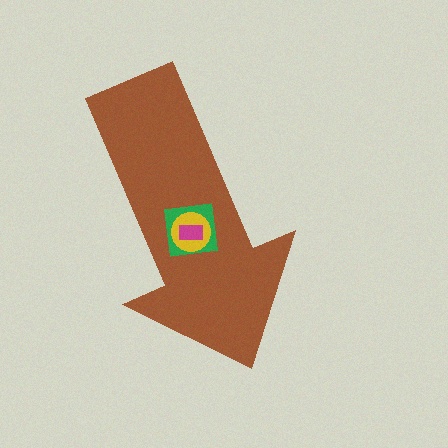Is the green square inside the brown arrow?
Yes.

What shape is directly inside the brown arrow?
The green square.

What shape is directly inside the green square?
The yellow circle.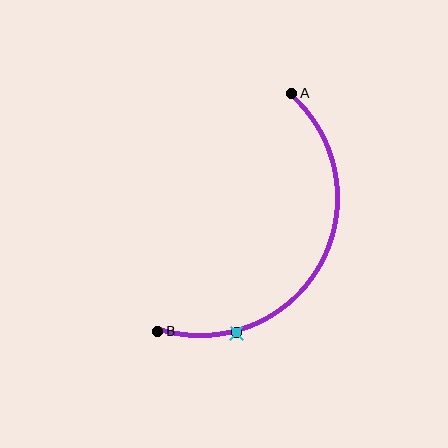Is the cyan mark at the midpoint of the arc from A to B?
No. The cyan mark lies on the arc but is closer to endpoint B. The arc midpoint would be at the point on the curve equidistant along the arc from both A and B.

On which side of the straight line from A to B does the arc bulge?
The arc bulges to the right of the straight line connecting A and B.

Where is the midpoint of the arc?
The arc midpoint is the point on the curve farthest from the straight line joining A and B. It sits to the right of that line.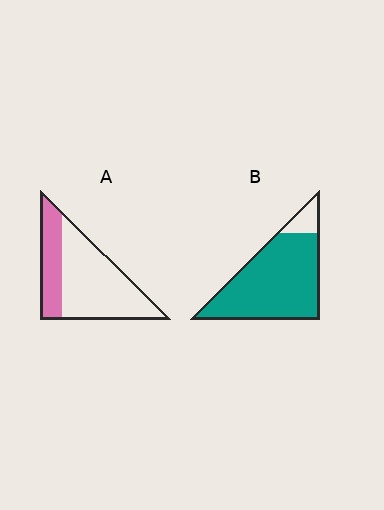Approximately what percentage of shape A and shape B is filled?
A is approximately 30% and B is approximately 90%.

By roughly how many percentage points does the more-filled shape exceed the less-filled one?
By roughly 60 percentage points (B over A).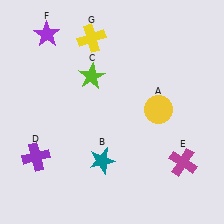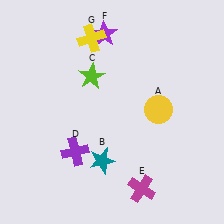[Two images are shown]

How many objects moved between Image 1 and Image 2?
3 objects moved between the two images.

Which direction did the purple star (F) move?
The purple star (F) moved right.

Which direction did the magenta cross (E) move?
The magenta cross (E) moved left.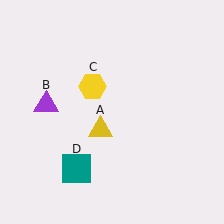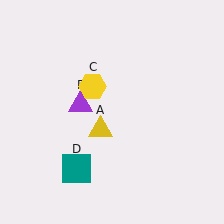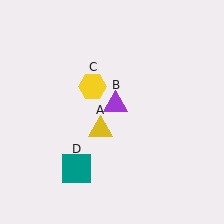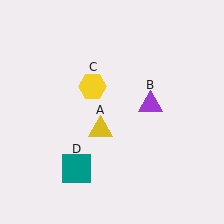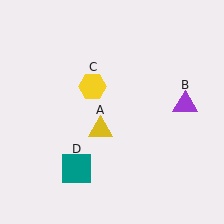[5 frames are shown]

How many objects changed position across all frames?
1 object changed position: purple triangle (object B).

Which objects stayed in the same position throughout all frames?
Yellow triangle (object A) and yellow hexagon (object C) and teal square (object D) remained stationary.